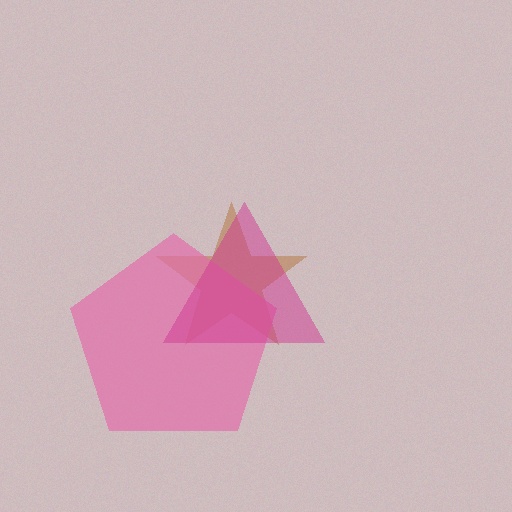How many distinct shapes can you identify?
There are 3 distinct shapes: a brown star, a pink pentagon, a magenta triangle.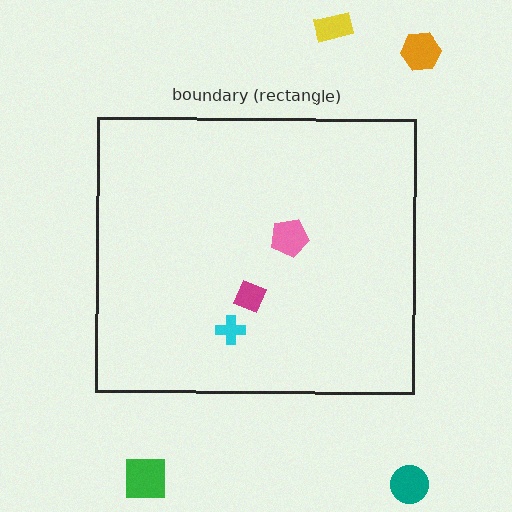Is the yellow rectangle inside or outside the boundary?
Outside.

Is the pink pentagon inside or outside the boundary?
Inside.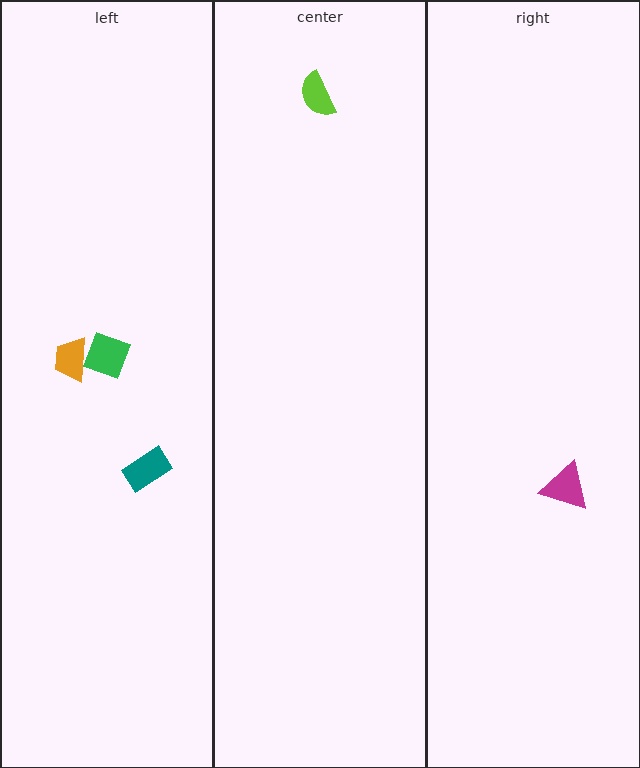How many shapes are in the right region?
1.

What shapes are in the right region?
The magenta triangle.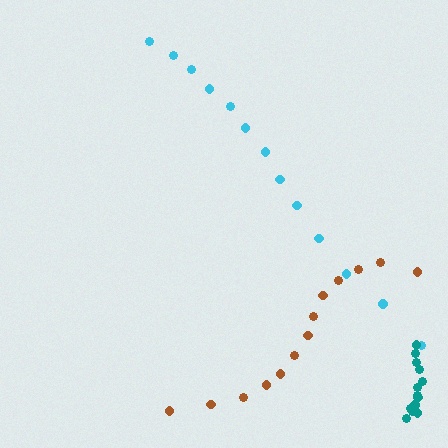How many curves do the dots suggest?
There are 3 distinct paths.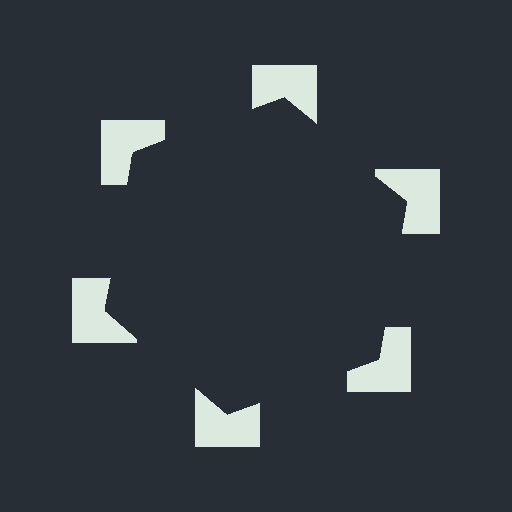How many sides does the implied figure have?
6 sides.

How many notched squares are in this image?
There are 6 — one at each vertex of the illusory hexagon.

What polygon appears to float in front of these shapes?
An illusory hexagon — its edges are inferred from the aligned wedge cuts in the notched squares, not physically drawn.